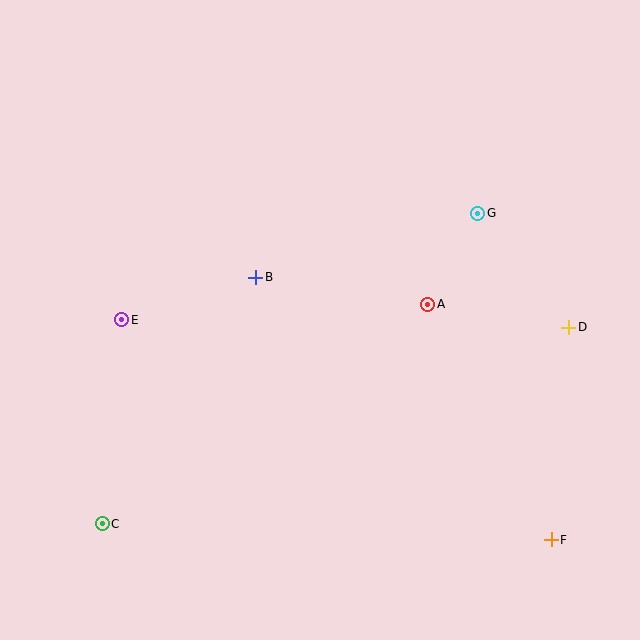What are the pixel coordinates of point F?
Point F is at (551, 540).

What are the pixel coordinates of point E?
Point E is at (122, 320).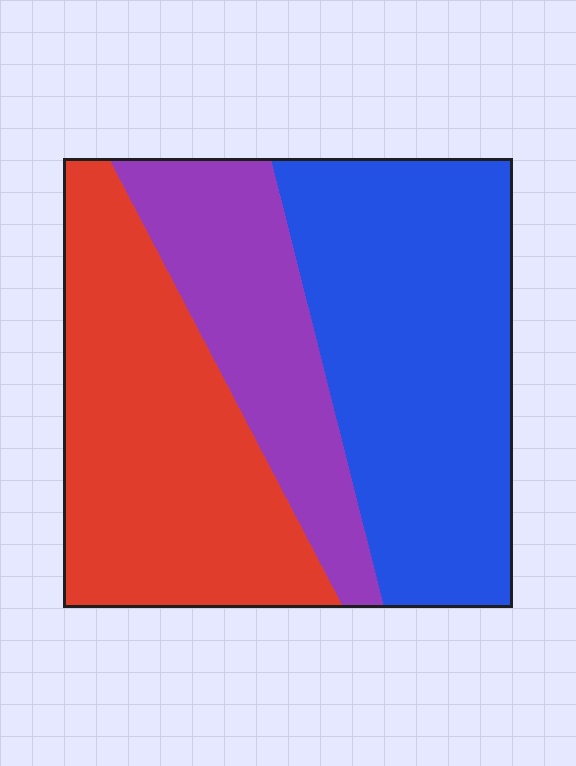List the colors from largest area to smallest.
From largest to smallest: blue, red, purple.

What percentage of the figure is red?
Red covers about 35% of the figure.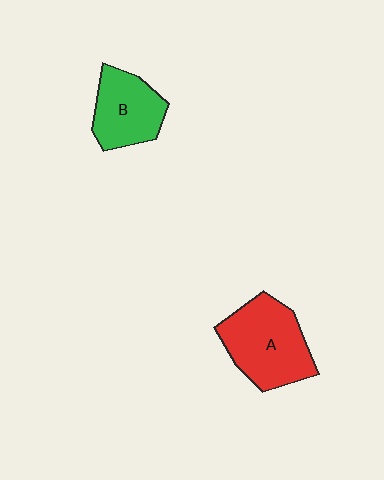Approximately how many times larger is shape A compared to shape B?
Approximately 1.4 times.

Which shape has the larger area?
Shape A (red).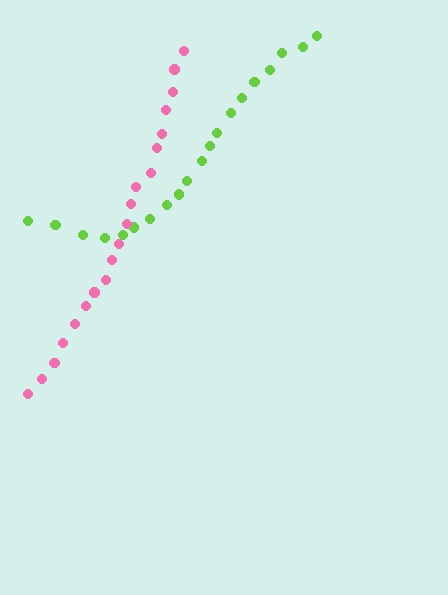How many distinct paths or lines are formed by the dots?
There are 2 distinct paths.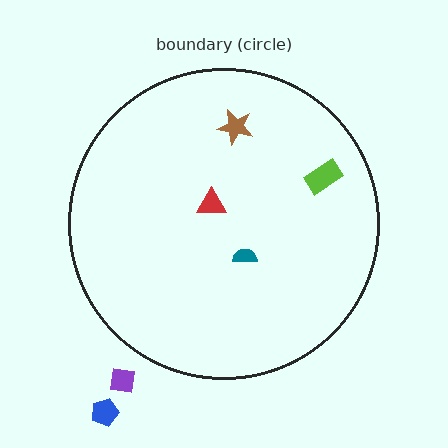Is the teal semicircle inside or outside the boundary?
Inside.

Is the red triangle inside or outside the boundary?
Inside.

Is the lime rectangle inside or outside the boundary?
Inside.